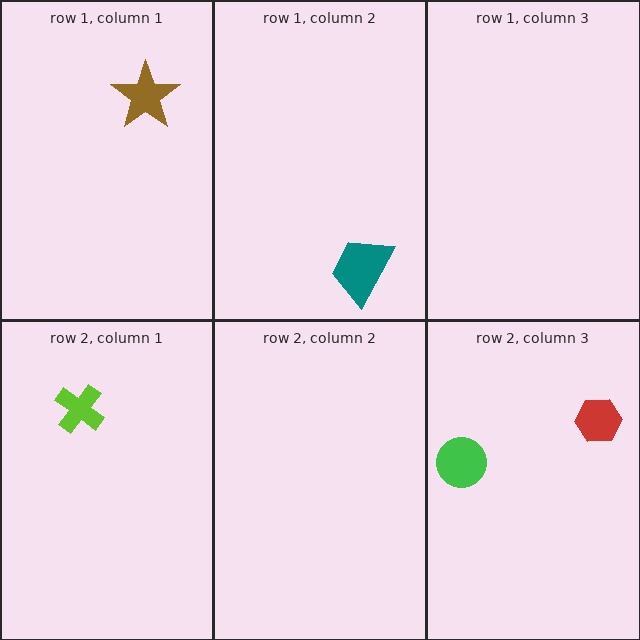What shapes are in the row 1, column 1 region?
The brown star.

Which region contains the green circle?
The row 2, column 3 region.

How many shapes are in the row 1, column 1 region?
1.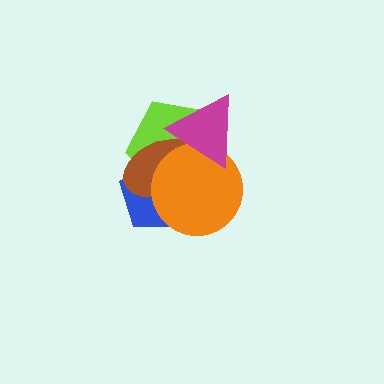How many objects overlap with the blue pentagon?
3 objects overlap with the blue pentagon.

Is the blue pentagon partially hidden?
Yes, it is partially covered by another shape.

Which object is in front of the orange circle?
The magenta triangle is in front of the orange circle.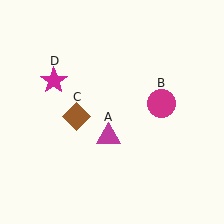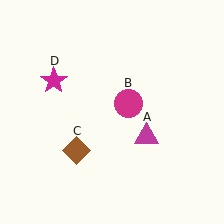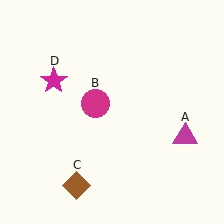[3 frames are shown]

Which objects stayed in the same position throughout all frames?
Magenta star (object D) remained stationary.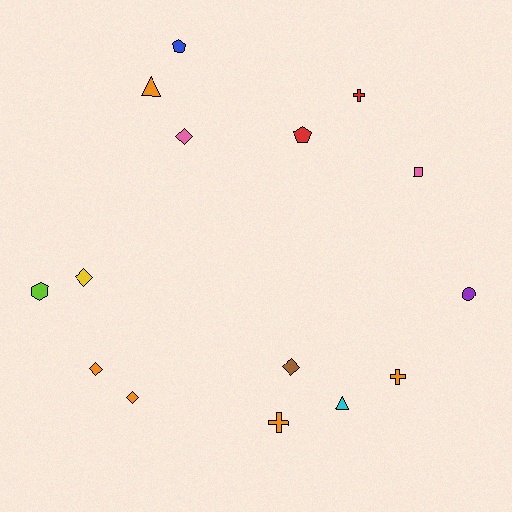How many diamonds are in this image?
There are 5 diamonds.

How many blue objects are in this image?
There is 1 blue object.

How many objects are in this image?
There are 15 objects.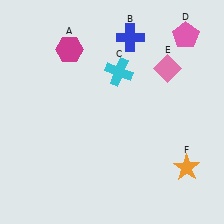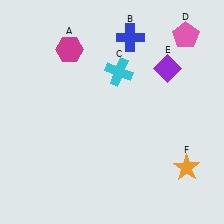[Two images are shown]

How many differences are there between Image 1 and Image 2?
There is 1 difference between the two images.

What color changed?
The diamond (E) changed from pink in Image 1 to purple in Image 2.